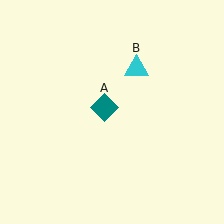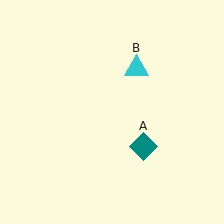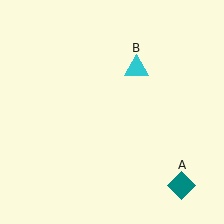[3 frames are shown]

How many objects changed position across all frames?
1 object changed position: teal diamond (object A).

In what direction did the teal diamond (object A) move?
The teal diamond (object A) moved down and to the right.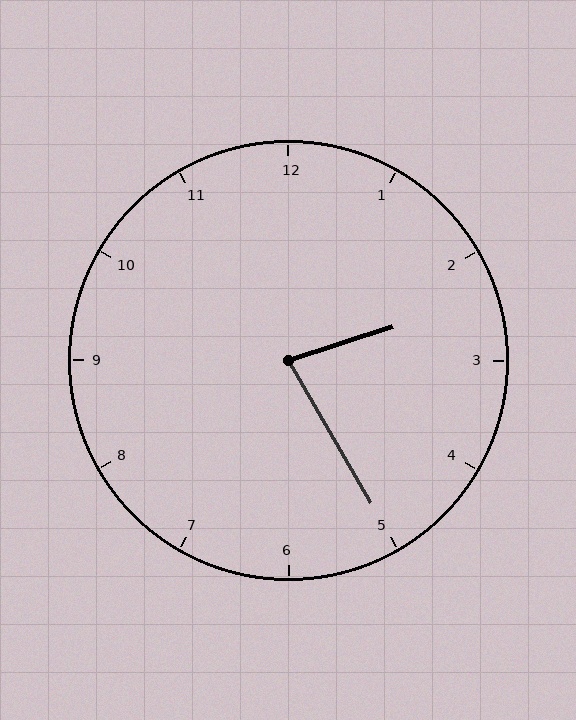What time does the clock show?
2:25.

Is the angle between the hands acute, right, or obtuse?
It is acute.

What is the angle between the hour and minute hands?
Approximately 78 degrees.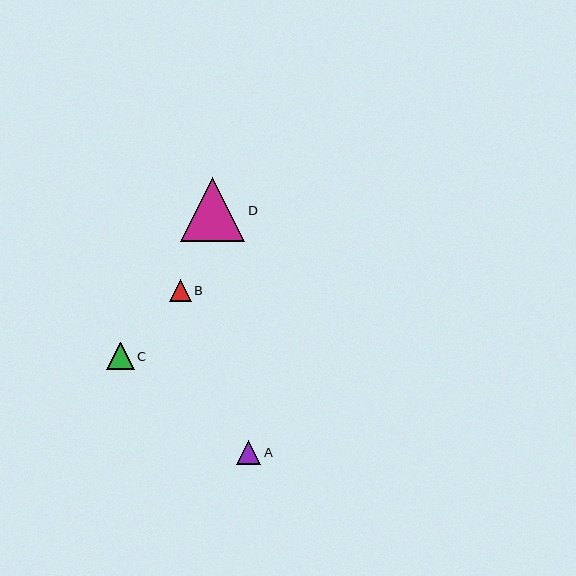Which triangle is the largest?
Triangle D is the largest with a size of approximately 64 pixels.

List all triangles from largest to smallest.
From largest to smallest: D, C, A, B.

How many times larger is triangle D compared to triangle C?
Triangle D is approximately 2.3 times the size of triangle C.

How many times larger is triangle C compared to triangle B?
Triangle C is approximately 1.3 times the size of triangle B.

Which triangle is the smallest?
Triangle B is the smallest with a size of approximately 22 pixels.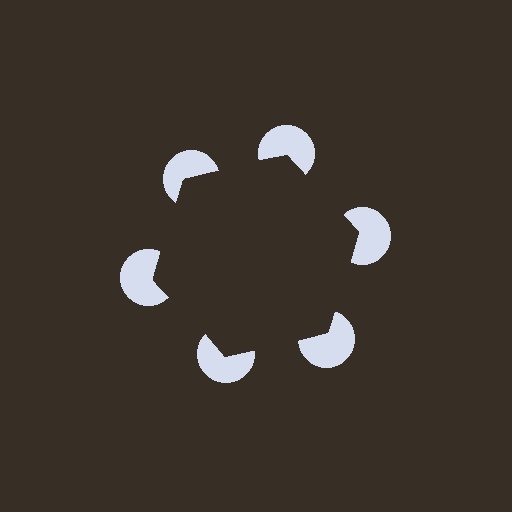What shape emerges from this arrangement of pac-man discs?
An illusory hexagon — its edges are inferred from the aligned wedge cuts in the pac-man discs, not physically drawn.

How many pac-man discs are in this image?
There are 6 — one at each vertex of the illusory hexagon.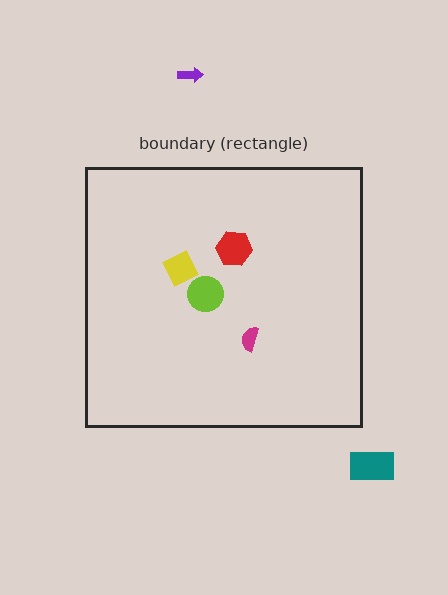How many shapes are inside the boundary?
4 inside, 2 outside.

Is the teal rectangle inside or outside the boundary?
Outside.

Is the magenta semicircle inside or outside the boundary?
Inside.